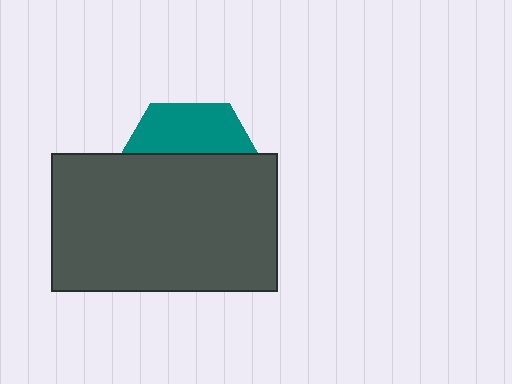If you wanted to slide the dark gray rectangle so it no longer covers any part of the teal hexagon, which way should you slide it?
Slide it down — that is the most direct way to separate the two shapes.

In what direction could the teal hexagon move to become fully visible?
The teal hexagon could move up. That would shift it out from behind the dark gray rectangle entirely.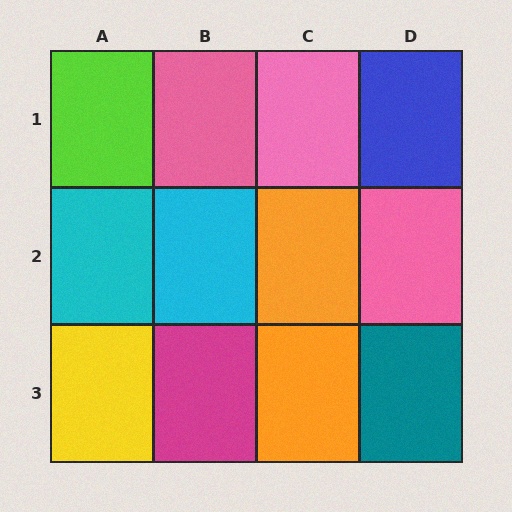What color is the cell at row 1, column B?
Pink.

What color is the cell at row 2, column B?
Cyan.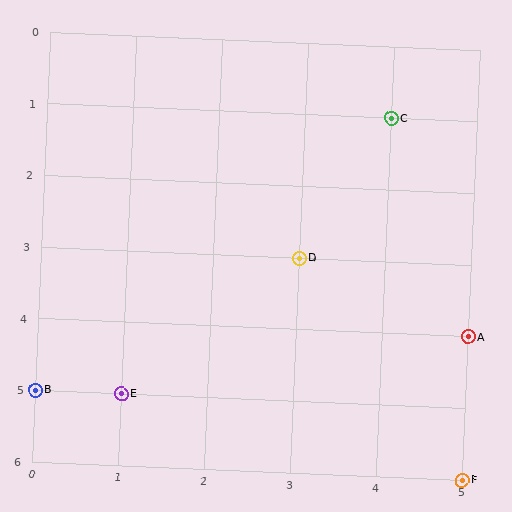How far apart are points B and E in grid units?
Points B and E are 1 column apart.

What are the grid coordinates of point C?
Point C is at grid coordinates (4, 1).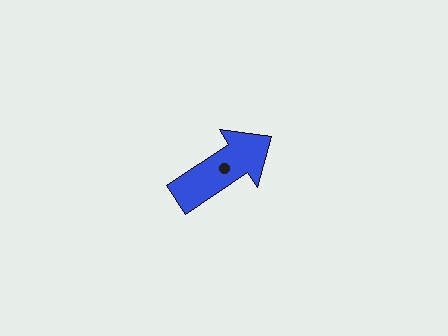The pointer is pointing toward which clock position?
Roughly 2 o'clock.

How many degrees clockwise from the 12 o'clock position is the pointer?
Approximately 56 degrees.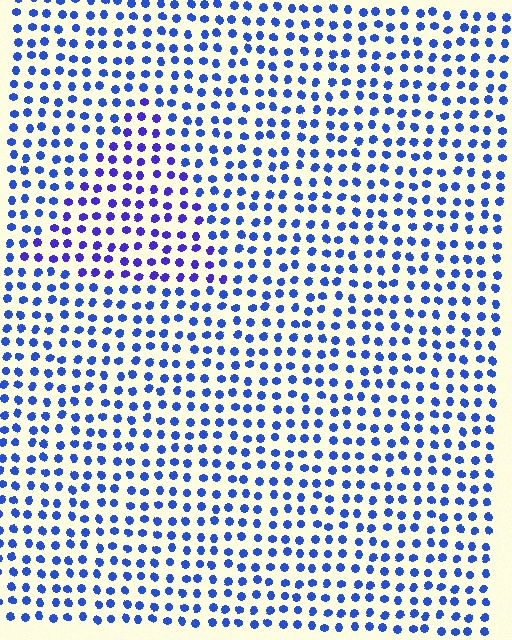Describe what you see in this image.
The image is filled with small blue elements in a uniform arrangement. A triangle-shaped region is visible where the elements are tinted to a slightly different hue, forming a subtle color boundary.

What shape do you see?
I see a triangle.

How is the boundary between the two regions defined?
The boundary is defined purely by a slight shift in hue (about 26 degrees). Spacing, size, and orientation are identical on both sides.